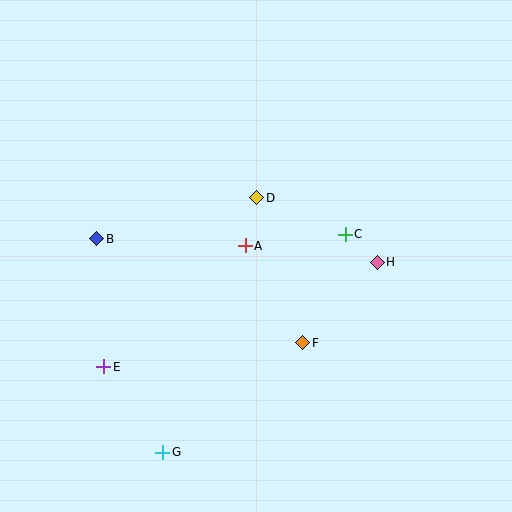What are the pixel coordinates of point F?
Point F is at (303, 343).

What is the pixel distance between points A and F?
The distance between A and F is 113 pixels.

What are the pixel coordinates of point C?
Point C is at (345, 234).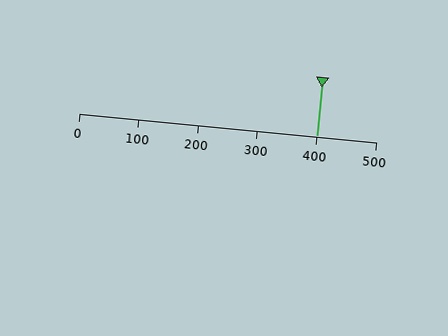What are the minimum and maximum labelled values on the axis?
The axis runs from 0 to 500.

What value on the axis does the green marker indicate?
The marker indicates approximately 400.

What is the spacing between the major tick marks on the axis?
The major ticks are spaced 100 apart.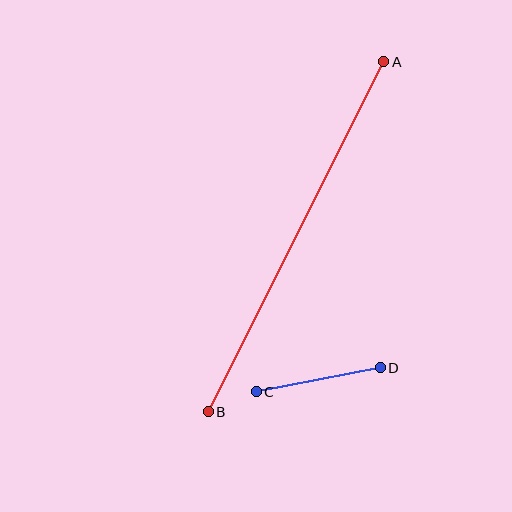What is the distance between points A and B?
The distance is approximately 391 pixels.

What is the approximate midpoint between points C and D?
The midpoint is at approximately (318, 380) pixels.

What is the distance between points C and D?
The distance is approximately 127 pixels.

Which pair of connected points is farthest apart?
Points A and B are farthest apart.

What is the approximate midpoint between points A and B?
The midpoint is at approximately (296, 237) pixels.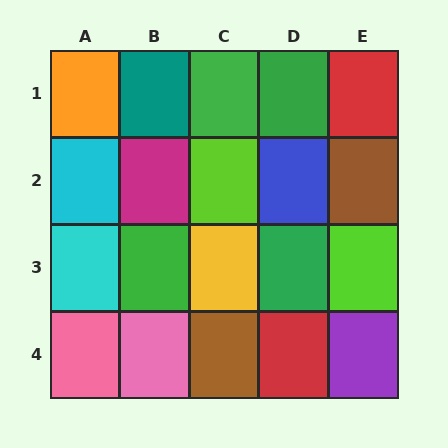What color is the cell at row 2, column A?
Cyan.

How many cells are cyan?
2 cells are cyan.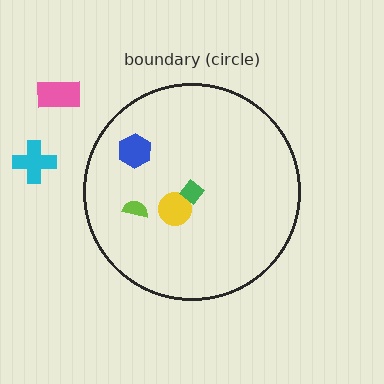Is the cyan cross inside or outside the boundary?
Outside.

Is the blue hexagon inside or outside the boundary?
Inside.